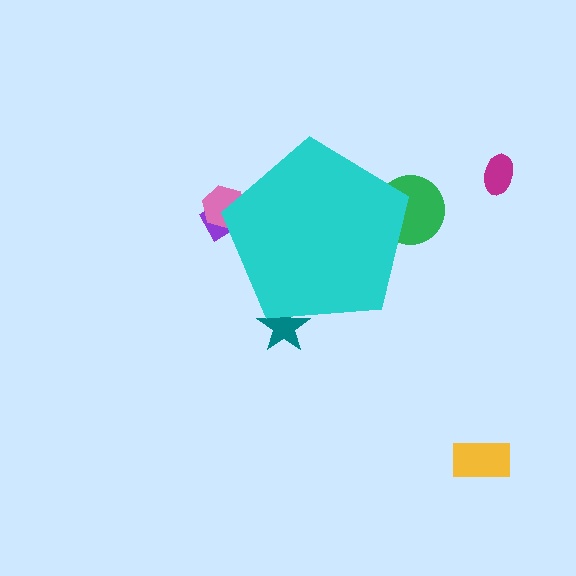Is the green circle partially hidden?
Yes, the green circle is partially hidden behind the cyan pentagon.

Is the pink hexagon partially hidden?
Yes, the pink hexagon is partially hidden behind the cyan pentagon.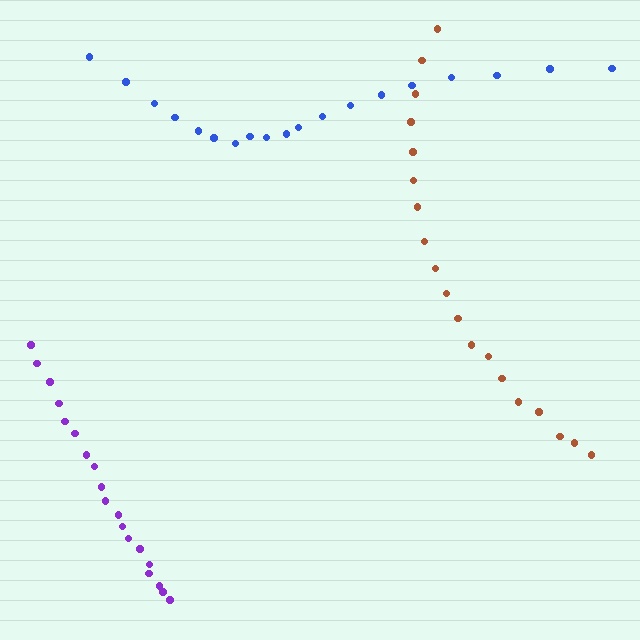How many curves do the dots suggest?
There are 3 distinct paths.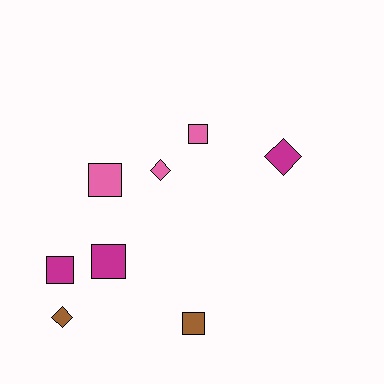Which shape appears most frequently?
Square, with 5 objects.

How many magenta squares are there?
There are 2 magenta squares.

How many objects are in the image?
There are 8 objects.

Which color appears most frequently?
Magenta, with 3 objects.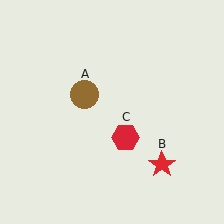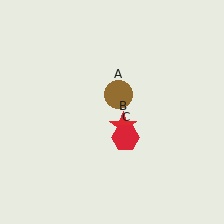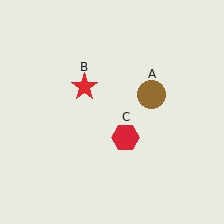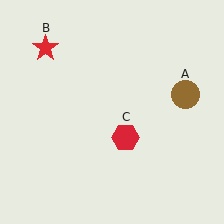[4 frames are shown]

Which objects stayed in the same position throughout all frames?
Red hexagon (object C) remained stationary.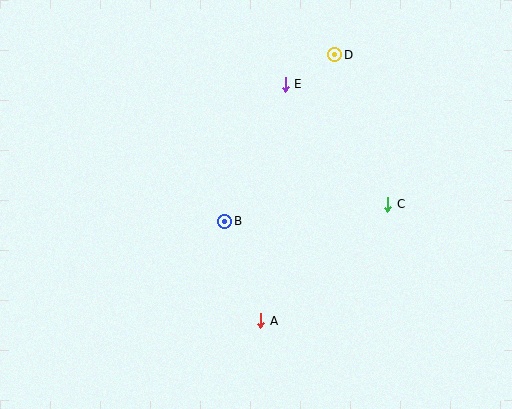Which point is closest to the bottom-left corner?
Point A is closest to the bottom-left corner.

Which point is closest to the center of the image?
Point B at (225, 221) is closest to the center.